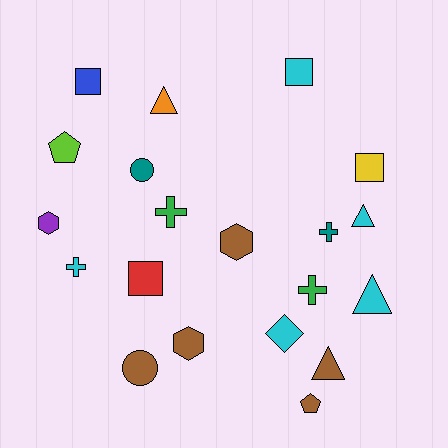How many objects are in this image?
There are 20 objects.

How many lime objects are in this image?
There is 1 lime object.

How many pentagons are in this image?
There are 2 pentagons.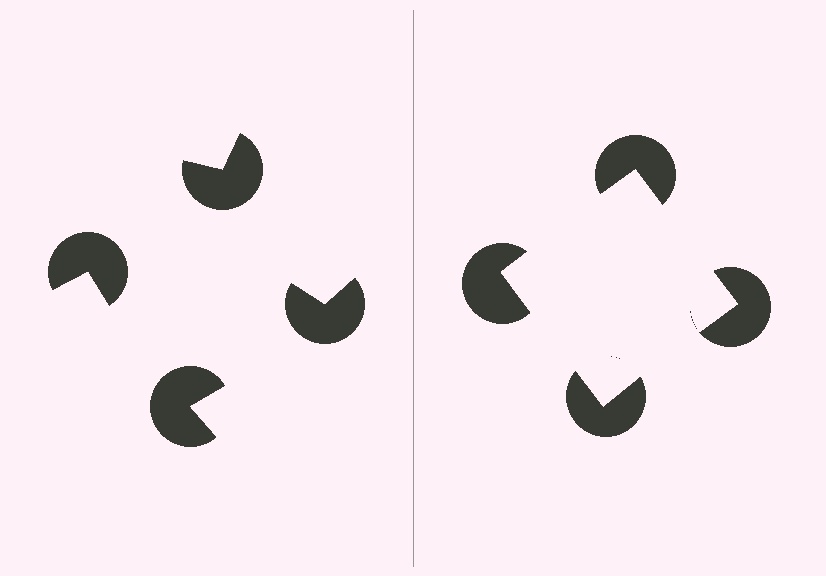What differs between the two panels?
The pac-man discs are positioned identically on both sides; only the wedge orientations differ. On the right they align to a square; on the left they are misaligned.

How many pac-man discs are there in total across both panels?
8 — 4 on each side.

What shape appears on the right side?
An illusory square.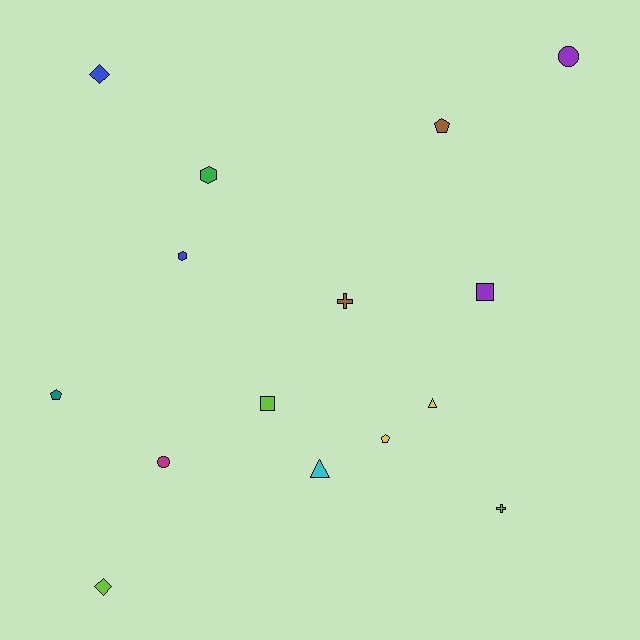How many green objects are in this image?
There is 1 green object.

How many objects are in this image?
There are 15 objects.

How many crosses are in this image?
There are 2 crosses.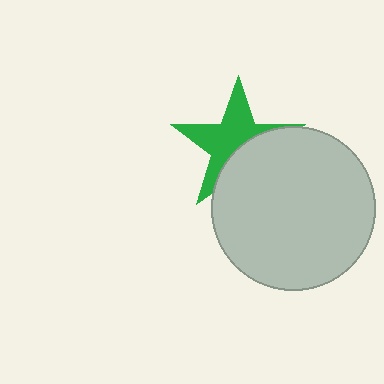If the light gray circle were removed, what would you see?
You would see the complete green star.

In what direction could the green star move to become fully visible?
The green star could move up. That would shift it out from behind the light gray circle entirely.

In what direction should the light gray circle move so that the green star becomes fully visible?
The light gray circle should move down. That is the shortest direction to clear the overlap and leave the green star fully visible.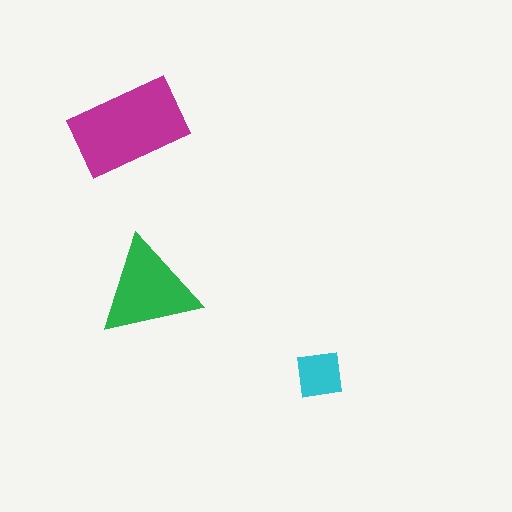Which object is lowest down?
The cyan square is bottommost.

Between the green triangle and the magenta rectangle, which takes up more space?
The magenta rectangle.